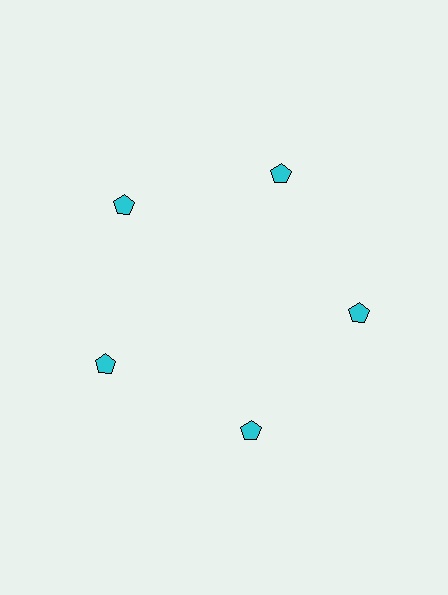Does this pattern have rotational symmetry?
Yes, this pattern has 5-fold rotational symmetry. It looks the same after rotating 72 degrees around the center.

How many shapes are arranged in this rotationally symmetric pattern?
There are 5 shapes, arranged in 5 groups of 1.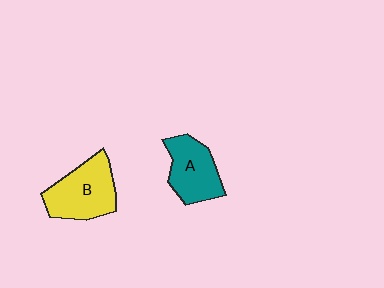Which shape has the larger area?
Shape B (yellow).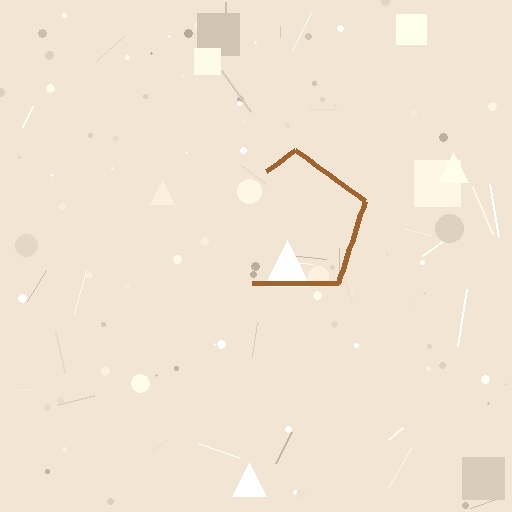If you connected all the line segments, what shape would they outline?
They would outline a pentagon.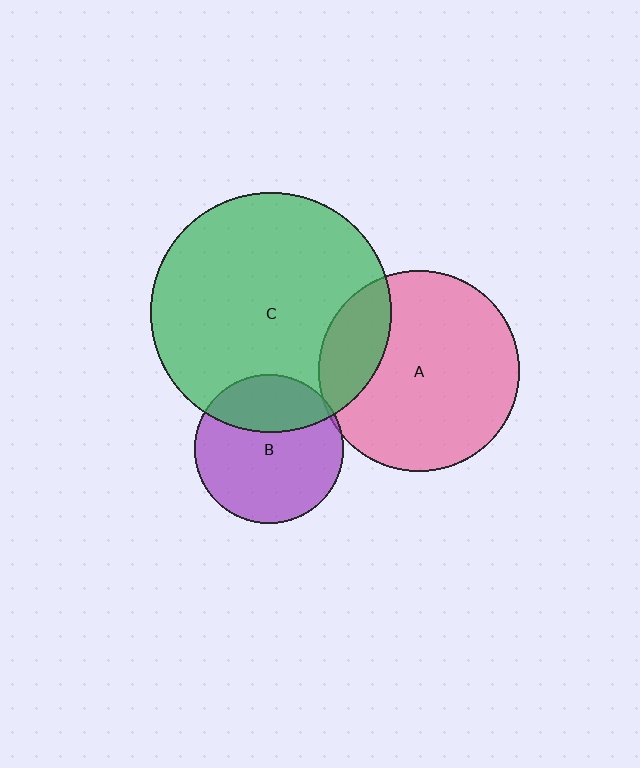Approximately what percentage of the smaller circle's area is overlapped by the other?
Approximately 30%.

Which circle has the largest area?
Circle C (green).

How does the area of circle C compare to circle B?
Approximately 2.6 times.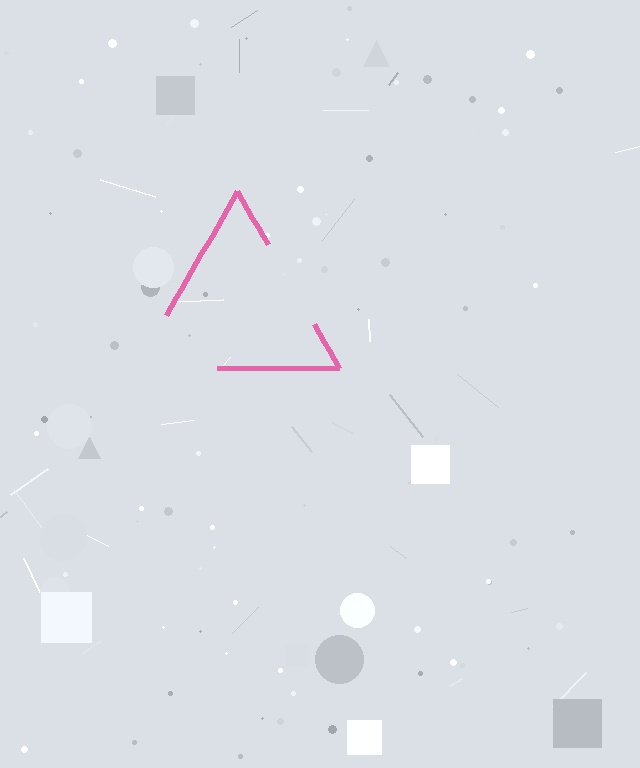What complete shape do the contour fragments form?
The contour fragments form a triangle.